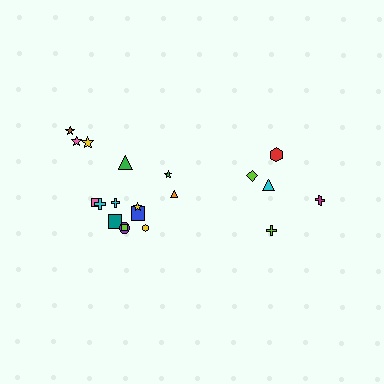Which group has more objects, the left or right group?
The left group.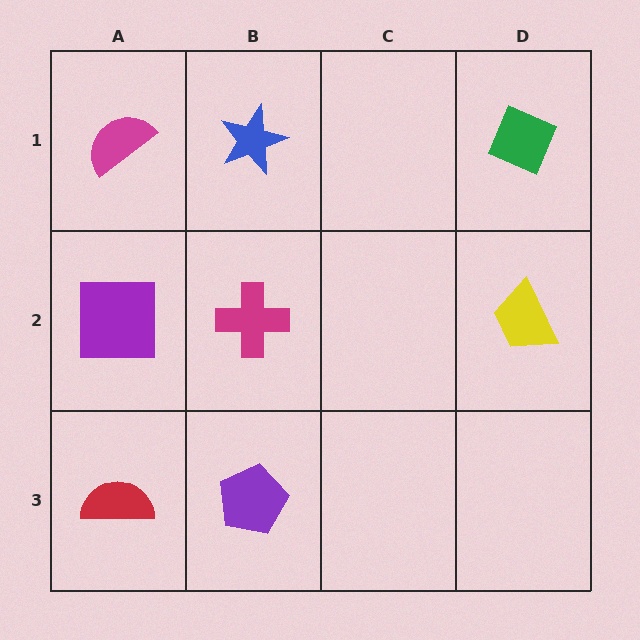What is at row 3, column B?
A purple pentagon.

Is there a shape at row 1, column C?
No, that cell is empty.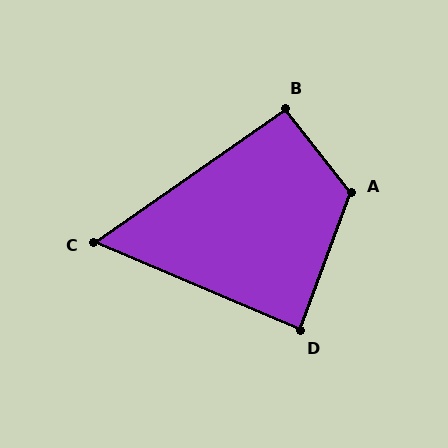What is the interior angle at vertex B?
Approximately 93 degrees (approximately right).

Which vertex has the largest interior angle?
A, at approximately 122 degrees.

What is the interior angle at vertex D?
Approximately 87 degrees (approximately right).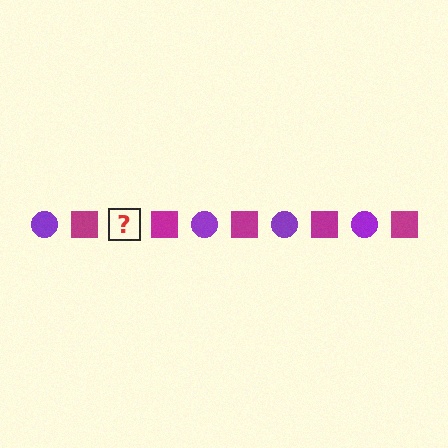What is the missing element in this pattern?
The missing element is a purple circle.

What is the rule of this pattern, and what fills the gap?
The rule is that the pattern alternates between purple circle and magenta square. The gap should be filled with a purple circle.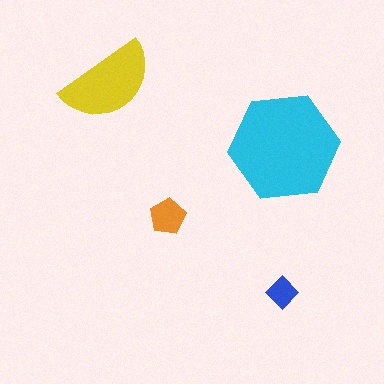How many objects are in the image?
There are 4 objects in the image.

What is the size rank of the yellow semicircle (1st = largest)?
2nd.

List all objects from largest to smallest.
The cyan hexagon, the yellow semicircle, the orange pentagon, the blue diamond.